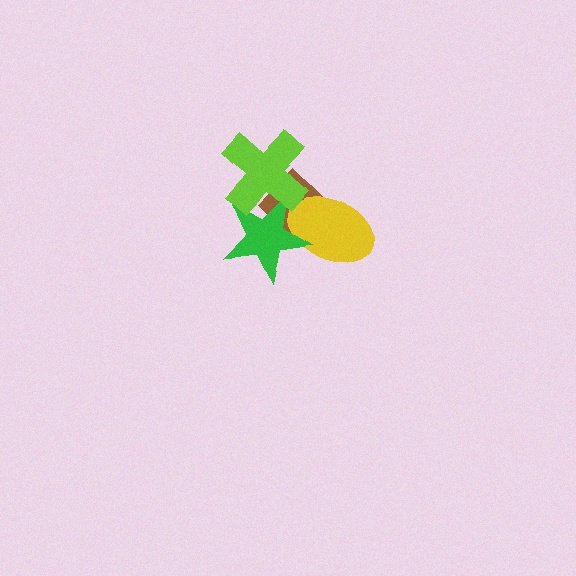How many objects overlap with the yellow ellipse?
2 objects overlap with the yellow ellipse.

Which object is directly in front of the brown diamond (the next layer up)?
The yellow ellipse is directly in front of the brown diamond.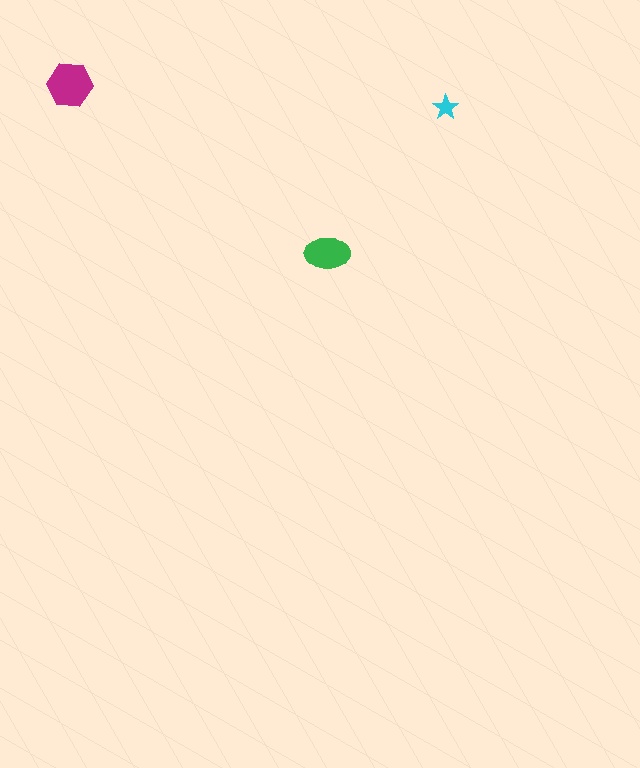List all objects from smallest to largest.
The cyan star, the green ellipse, the magenta hexagon.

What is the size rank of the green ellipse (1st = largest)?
2nd.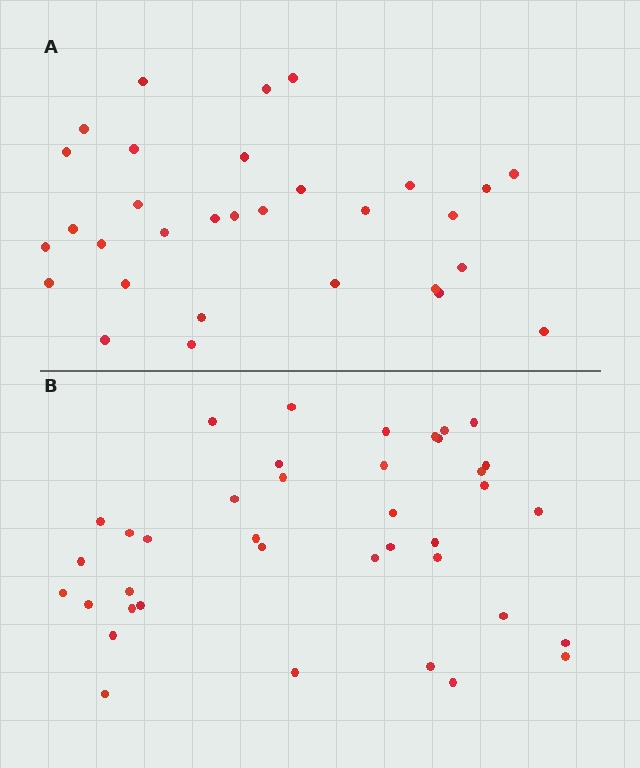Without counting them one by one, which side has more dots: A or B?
Region B (the bottom region) has more dots.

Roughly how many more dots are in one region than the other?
Region B has roughly 8 or so more dots than region A.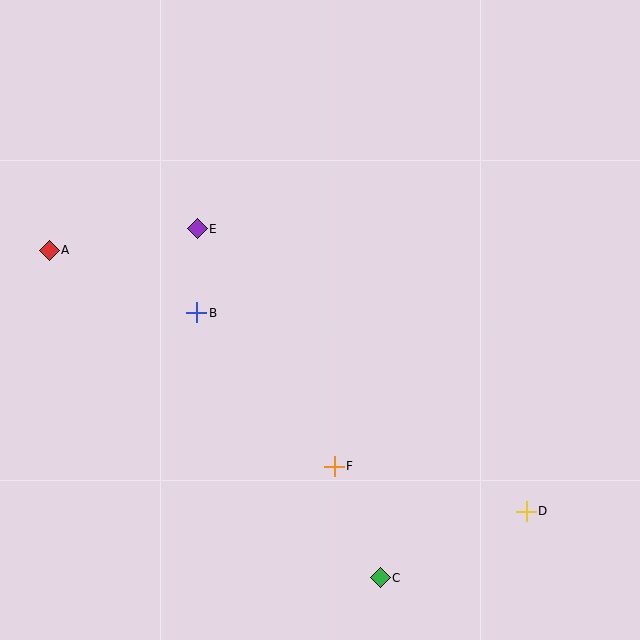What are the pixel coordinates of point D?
Point D is at (526, 511).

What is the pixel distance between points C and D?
The distance between C and D is 160 pixels.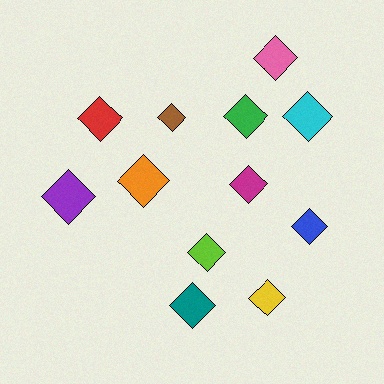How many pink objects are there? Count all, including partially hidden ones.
There is 1 pink object.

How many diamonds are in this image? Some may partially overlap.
There are 12 diamonds.